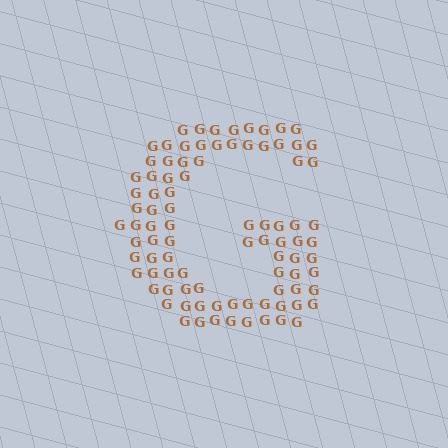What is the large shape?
The large shape is the letter G.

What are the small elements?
The small elements are letter G's.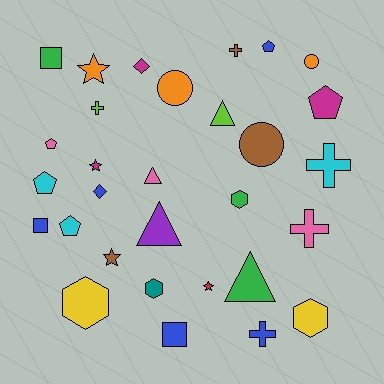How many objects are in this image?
There are 30 objects.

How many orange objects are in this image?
There are 3 orange objects.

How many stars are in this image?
There are 4 stars.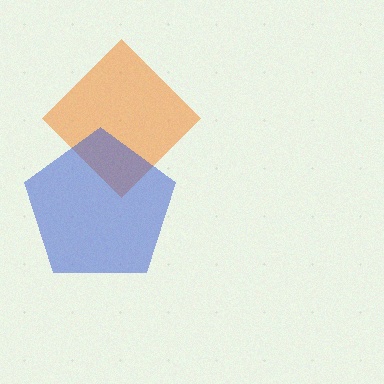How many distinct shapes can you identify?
There are 2 distinct shapes: an orange diamond, a blue pentagon.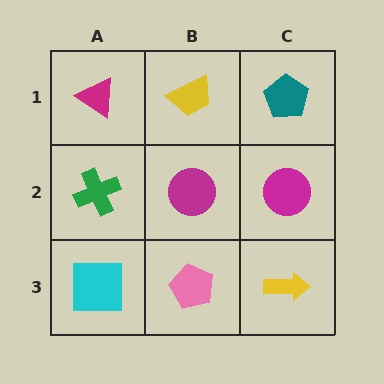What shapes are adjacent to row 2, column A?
A magenta triangle (row 1, column A), a cyan square (row 3, column A), a magenta circle (row 2, column B).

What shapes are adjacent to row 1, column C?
A magenta circle (row 2, column C), a yellow trapezoid (row 1, column B).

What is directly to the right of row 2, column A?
A magenta circle.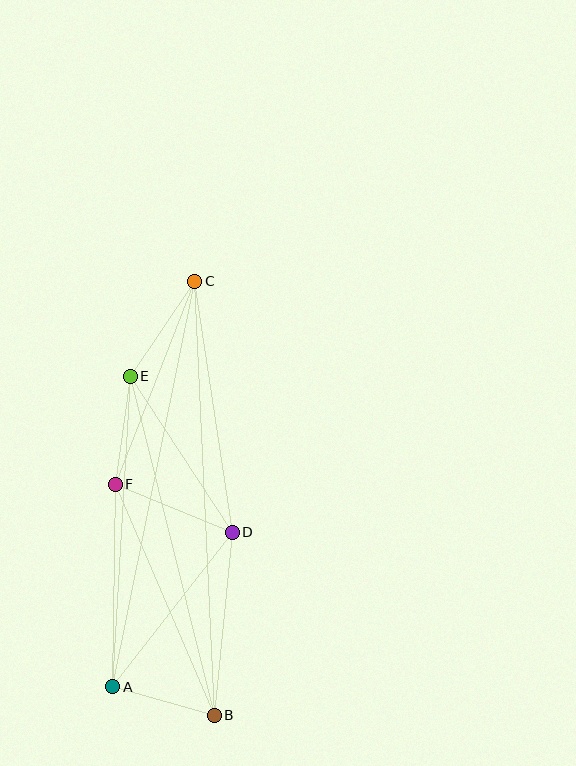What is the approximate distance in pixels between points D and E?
The distance between D and E is approximately 186 pixels.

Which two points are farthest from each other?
Points B and C are farthest from each other.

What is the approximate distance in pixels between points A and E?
The distance between A and E is approximately 311 pixels.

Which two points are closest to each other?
Points A and B are closest to each other.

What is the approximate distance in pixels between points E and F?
The distance between E and F is approximately 109 pixels.